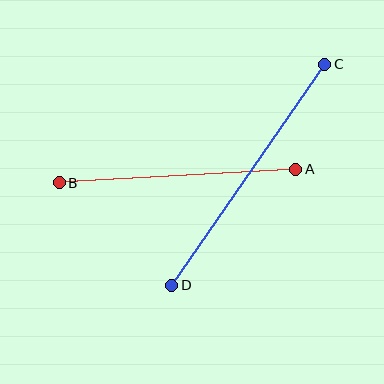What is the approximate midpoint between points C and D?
The midpoint is at approximately (248, 175) pixels.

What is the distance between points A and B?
The distance is approximately 237 pixels.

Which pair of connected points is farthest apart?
Points C and D are farthest apart.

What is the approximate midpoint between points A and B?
The midpoint is at approximately (178, 176) pixels.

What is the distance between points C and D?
The distance is approximately 269 pixels.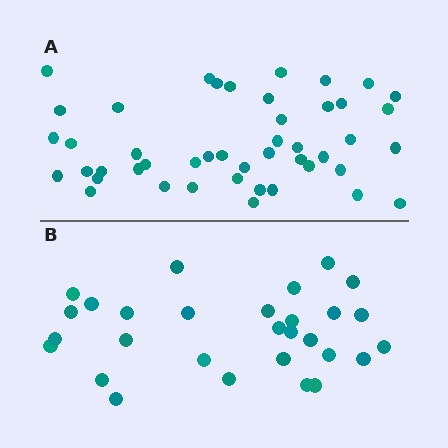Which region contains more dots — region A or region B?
Region A (the top region) has more dots.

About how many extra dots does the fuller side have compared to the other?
Region A has approximately 15 more dots than region B.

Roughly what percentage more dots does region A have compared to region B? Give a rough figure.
About 60% more.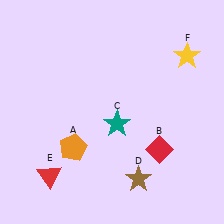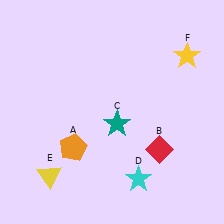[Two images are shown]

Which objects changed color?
D changed from brown to cyan. E changed from red to yellow.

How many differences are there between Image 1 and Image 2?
There are 2 differences between the two images.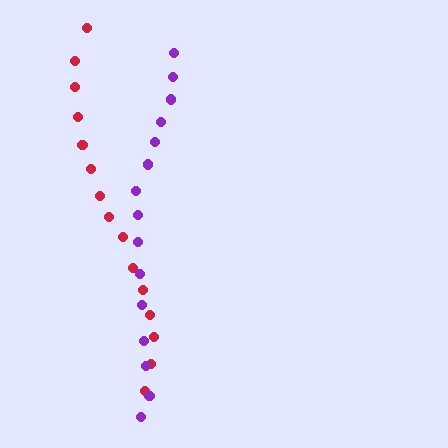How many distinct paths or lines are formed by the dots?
There are 2 distinct paths.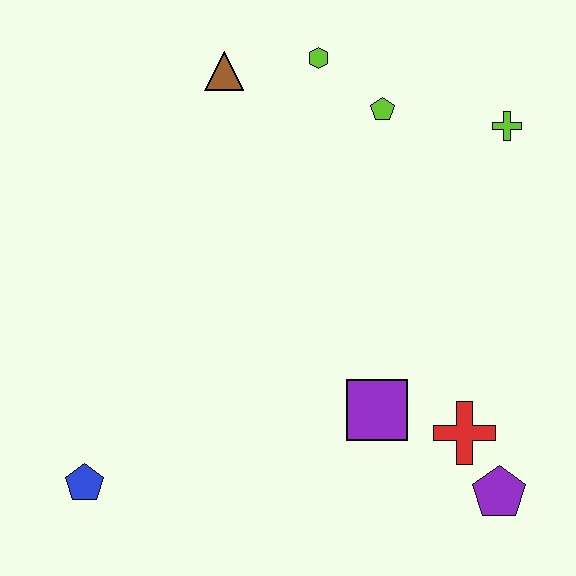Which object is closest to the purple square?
The red cross is closest to the purple square.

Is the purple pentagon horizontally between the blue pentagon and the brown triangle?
No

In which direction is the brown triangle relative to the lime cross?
The brown triangle is to the left of the lime cross.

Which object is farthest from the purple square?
The brown triangle is farthest from the purple square.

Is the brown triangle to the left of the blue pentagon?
No